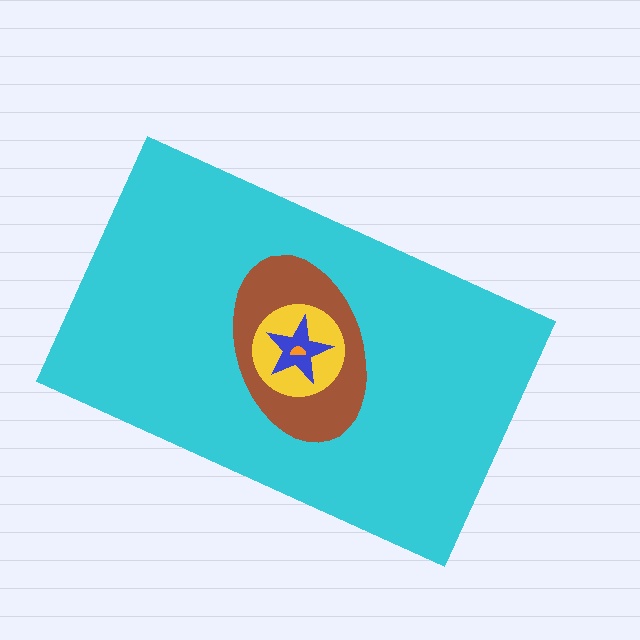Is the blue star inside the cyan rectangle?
Yes.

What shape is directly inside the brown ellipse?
The yellow circle.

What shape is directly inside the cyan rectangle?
The brown ellipse.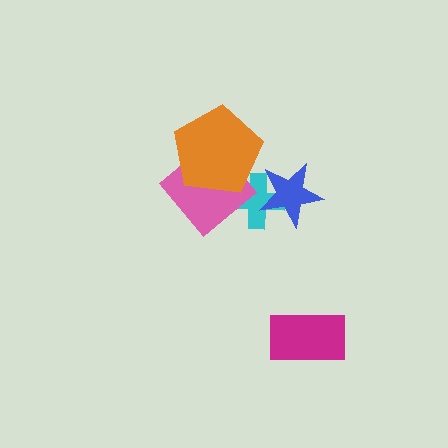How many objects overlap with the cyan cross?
3 objects overlap with the cyan cross.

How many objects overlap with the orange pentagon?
2 objects overlap with the orange pentagon.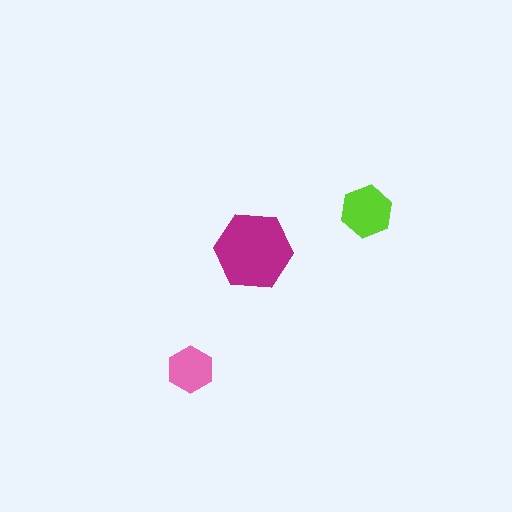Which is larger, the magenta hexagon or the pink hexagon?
The magenta one.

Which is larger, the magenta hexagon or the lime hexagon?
The magenta one.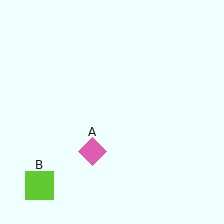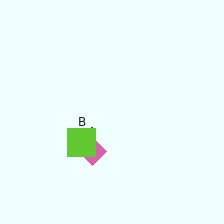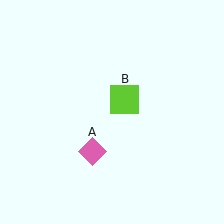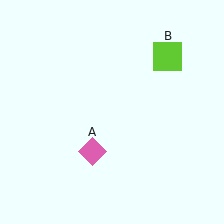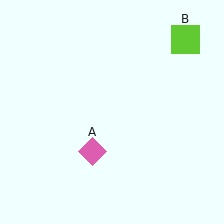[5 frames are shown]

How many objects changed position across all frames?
1 object changed position: lime square (object B).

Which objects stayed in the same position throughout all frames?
Pink diamond (object A) remained stationary.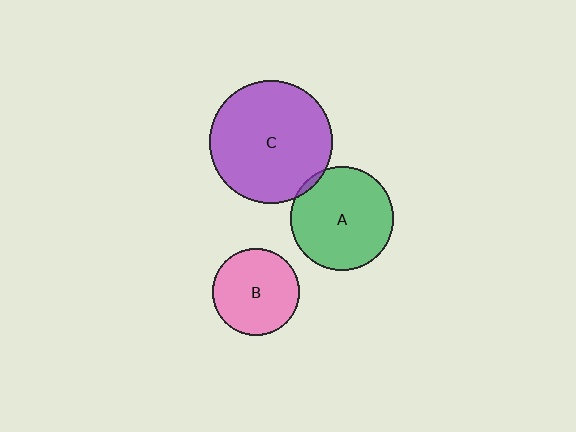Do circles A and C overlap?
Yes.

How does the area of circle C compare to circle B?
Approximately 2.0 times.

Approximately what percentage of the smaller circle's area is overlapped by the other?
Approximately 5%.